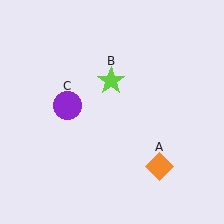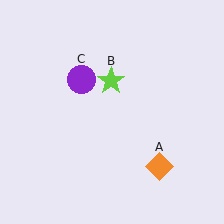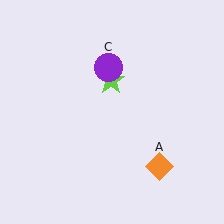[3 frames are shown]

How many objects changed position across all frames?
1 object changed position: purple circle (object C).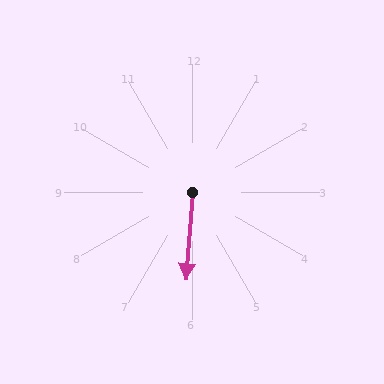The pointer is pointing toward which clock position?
Roughly 6 o'clock.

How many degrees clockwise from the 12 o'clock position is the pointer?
Approximately 184 degrees.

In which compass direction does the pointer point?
South.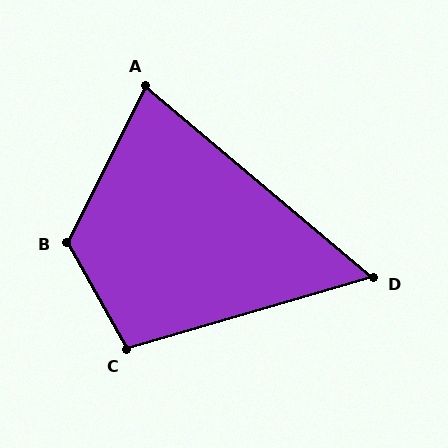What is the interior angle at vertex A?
Approximately 77 degrees (acute).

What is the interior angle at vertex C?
Approximately 103 degrees (obtuse).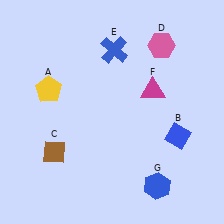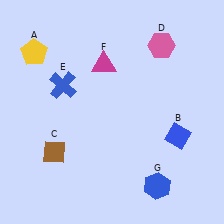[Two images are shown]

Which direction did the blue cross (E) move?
The blue cross (E) moved left.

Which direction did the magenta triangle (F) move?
The magenta triangle (F) moved left.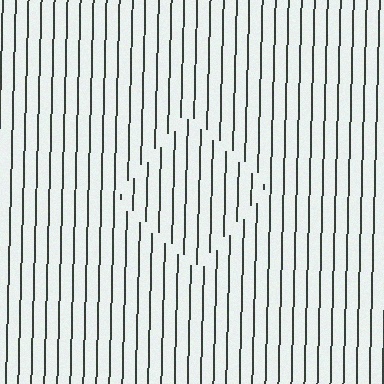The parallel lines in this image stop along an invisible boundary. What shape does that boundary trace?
An illusory square. The interior of the shape contains the same grating, shifted by half a period — the contour is defined by the phase discontinuity where line-ends from the inner and outer gratings abut.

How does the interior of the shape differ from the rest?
The interior of the shape contains the same grating, shifted by half a period — the contour is defined by the phase discontinuity where line-ends from the inner and outer gratings abut.